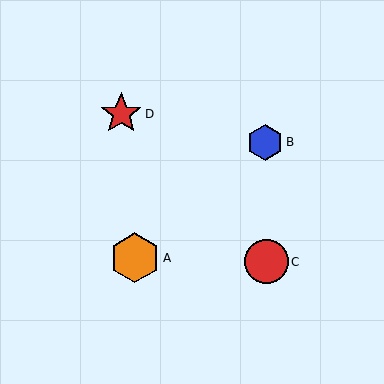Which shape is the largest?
The orange hexagon (labeled A) is the largest.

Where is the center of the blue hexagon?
The center of the blue hexagon is at (265, 142).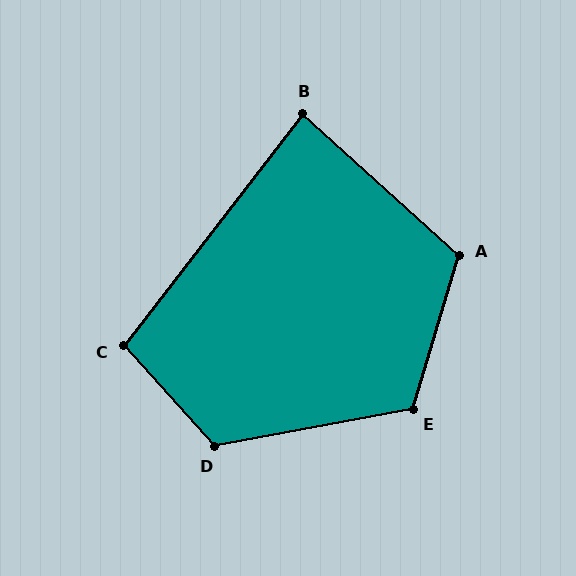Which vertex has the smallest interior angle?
B, at approximately 86 degrees.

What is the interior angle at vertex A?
Approximately 115 degrees (obtuse).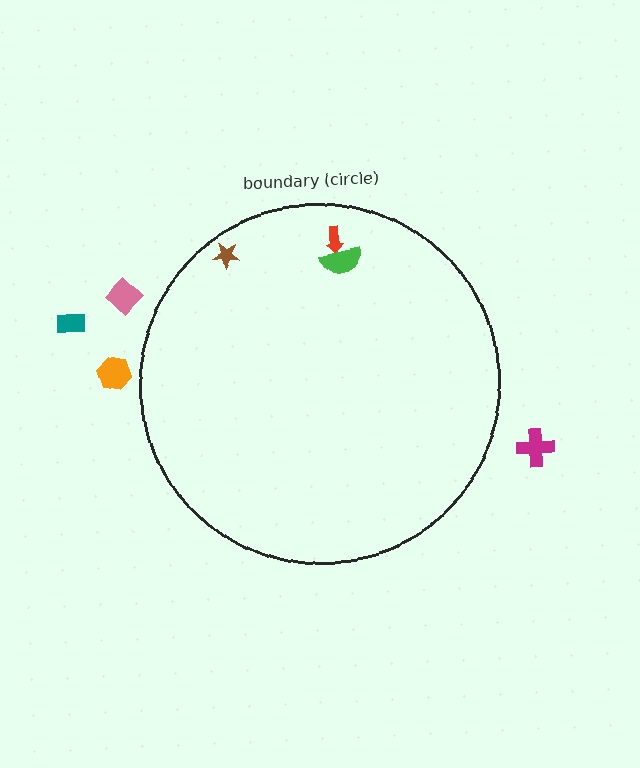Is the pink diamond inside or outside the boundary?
Outside.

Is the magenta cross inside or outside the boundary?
Outside.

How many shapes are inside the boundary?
3 inside, 4 outside.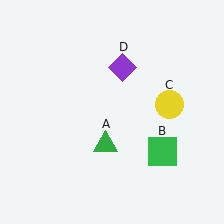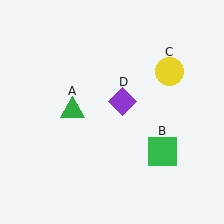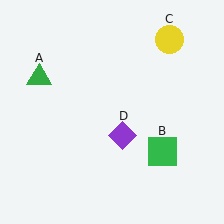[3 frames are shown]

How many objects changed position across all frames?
3 objects changed position: green triangle (object A), yellow circle (object C), purple diamond (object D).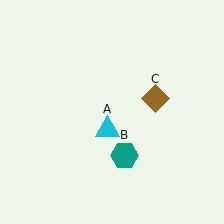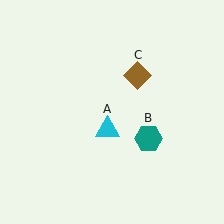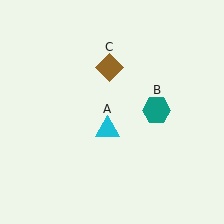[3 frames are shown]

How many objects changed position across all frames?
2 objects changed position: teal hexagon (object B), brown diamond (object C).